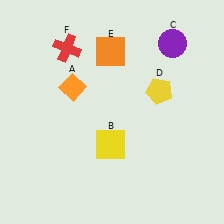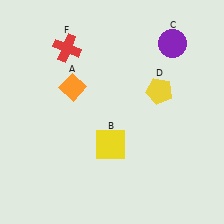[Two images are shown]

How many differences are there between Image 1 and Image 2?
There is 1 difference between the two images.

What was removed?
The orange square (E) was removed in Image 2.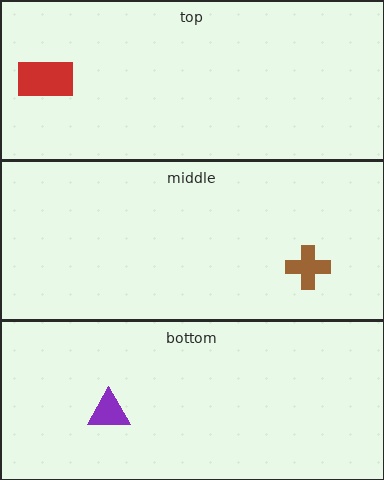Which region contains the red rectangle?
The top region.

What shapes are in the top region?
The red rectangle.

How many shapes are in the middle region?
1.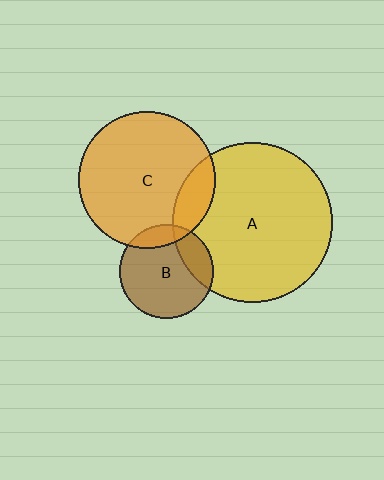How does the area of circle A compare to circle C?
Approximately 1.4 times.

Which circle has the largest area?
Circle A (yellow).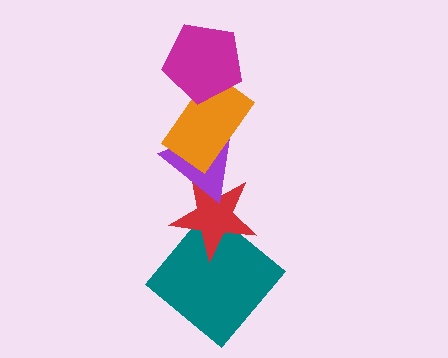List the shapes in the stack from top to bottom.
From top to bottom: the magenta pentagon, the orange rectangle, the purple triangle, the red star, the teal diamond.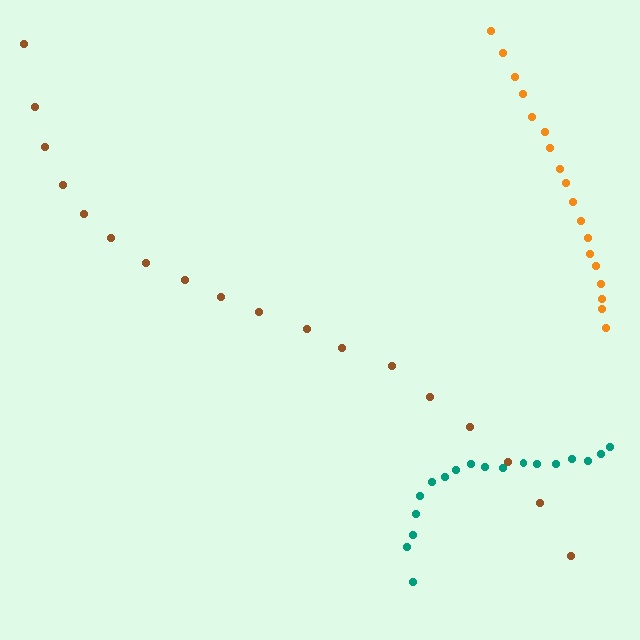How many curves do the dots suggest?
There are 3 distinct paths.